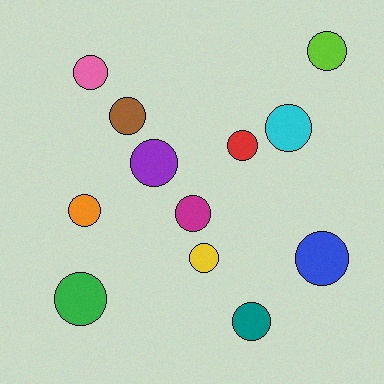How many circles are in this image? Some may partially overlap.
There are 12 circles.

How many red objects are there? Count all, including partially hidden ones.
There is 1 red object.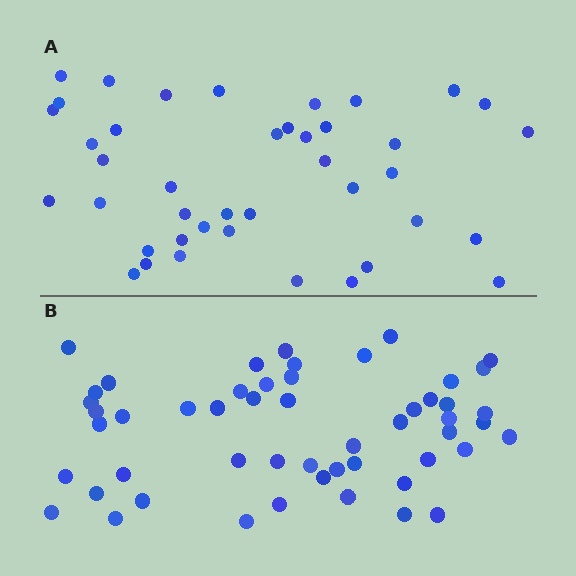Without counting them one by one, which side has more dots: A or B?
Region B (the bottom region) has more dots.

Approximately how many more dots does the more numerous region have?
Region B has roughly 12 or so more dots than region A.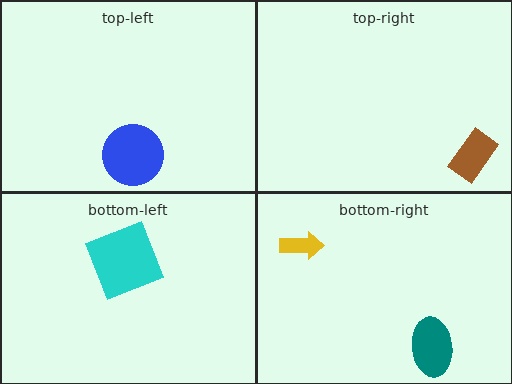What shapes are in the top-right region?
The brown rectangle.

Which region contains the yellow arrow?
The bottom-right region.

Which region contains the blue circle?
The top-left region.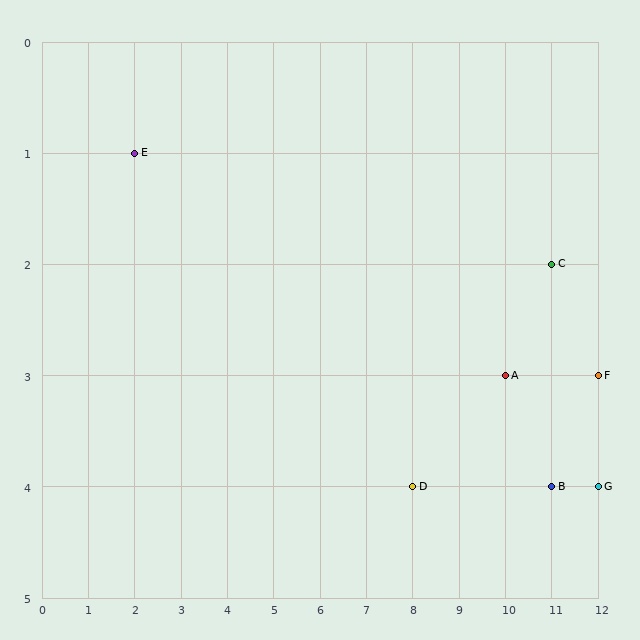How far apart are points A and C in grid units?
Points A and C are 1 column and 1 row apart (about 1.4 grid units diagonally).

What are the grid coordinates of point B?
Point B is at grid coordinates (11, 4).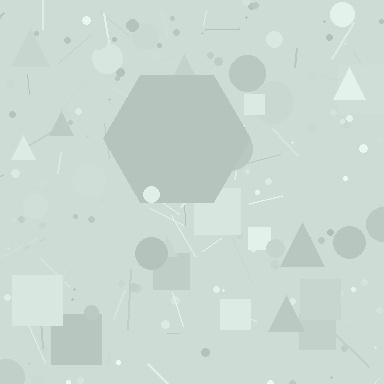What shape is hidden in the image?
A hexagon is hidden in the image.